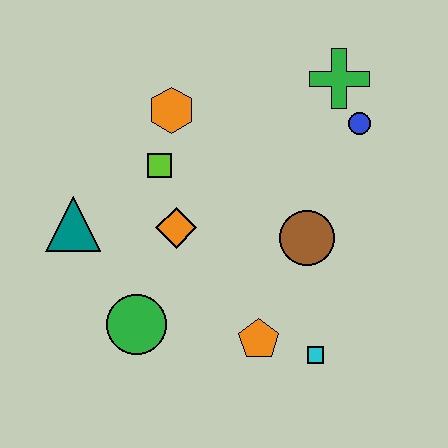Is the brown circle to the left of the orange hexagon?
No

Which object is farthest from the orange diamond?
The green cross is farthest from the orange diamond.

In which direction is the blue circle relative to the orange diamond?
The blue circle is to the right of the orange diamond.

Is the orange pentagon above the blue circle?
No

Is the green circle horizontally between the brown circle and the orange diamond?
No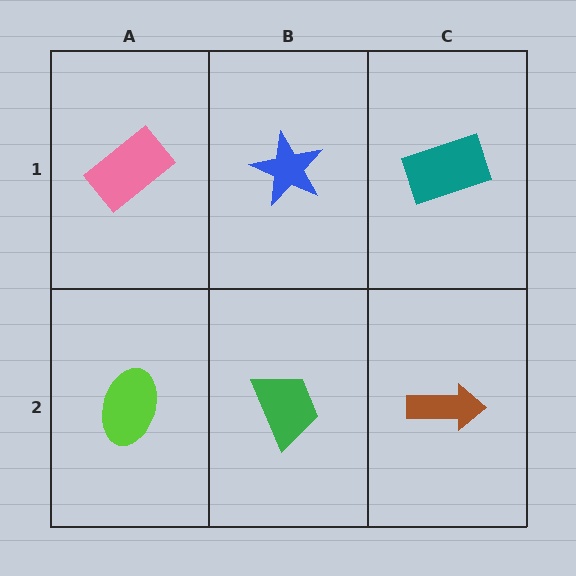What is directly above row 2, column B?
A blue star.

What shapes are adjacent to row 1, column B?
A green trapezoid (row 2, column B), a pink rectangle (row 1, column A), a teal rectangle (row 1, column C).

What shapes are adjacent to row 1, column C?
A brown arrow (row 2, column C), a blue star (row 1, column B).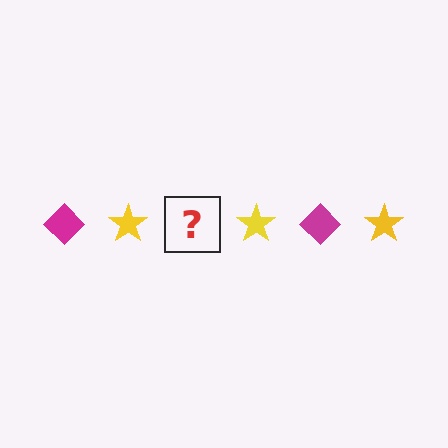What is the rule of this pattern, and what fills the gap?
The rule is that the pattern alternates between magenta diamond and yellow star. The gap should be filled with a magenta diamond.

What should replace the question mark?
The question mark should be replaced with a magenta diamond.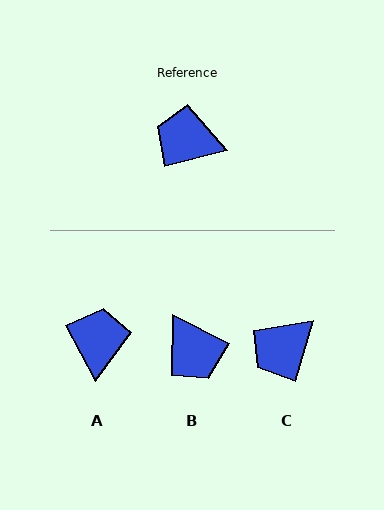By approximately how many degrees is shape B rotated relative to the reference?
Approximately 139 degrees counter-clockwise.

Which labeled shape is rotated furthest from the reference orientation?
B, about 139 degrees away.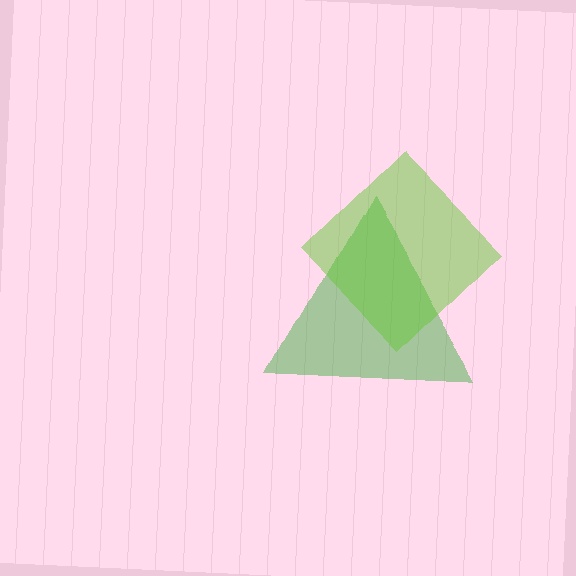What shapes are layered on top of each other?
The layered shapes are: a green triangle, a lime diamond.